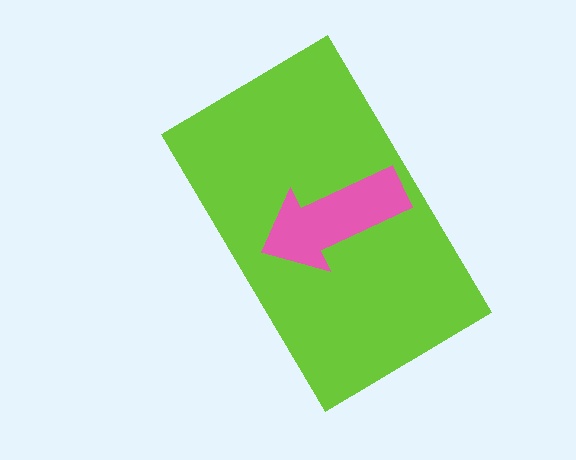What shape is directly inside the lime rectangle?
The pink arrow.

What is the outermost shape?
The lime rectangle.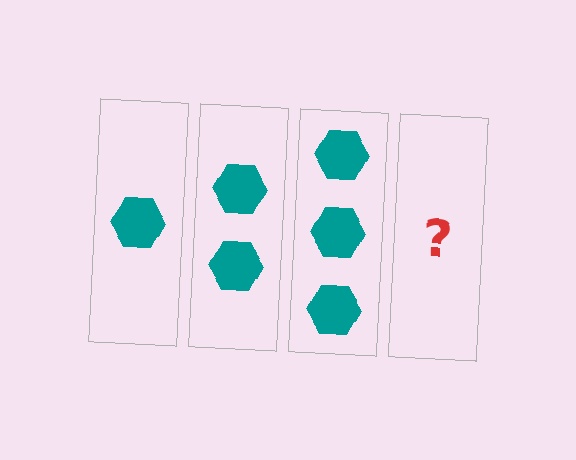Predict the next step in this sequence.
The next step is 4 hexagons.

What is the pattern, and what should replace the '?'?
The pattern is that each step adds one more hexagon. The '?' should be 4 hexagons.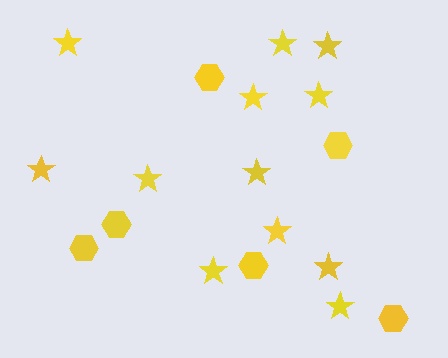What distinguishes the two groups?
There are 2 groups: one group of hexagons (6) and one group of stars (12).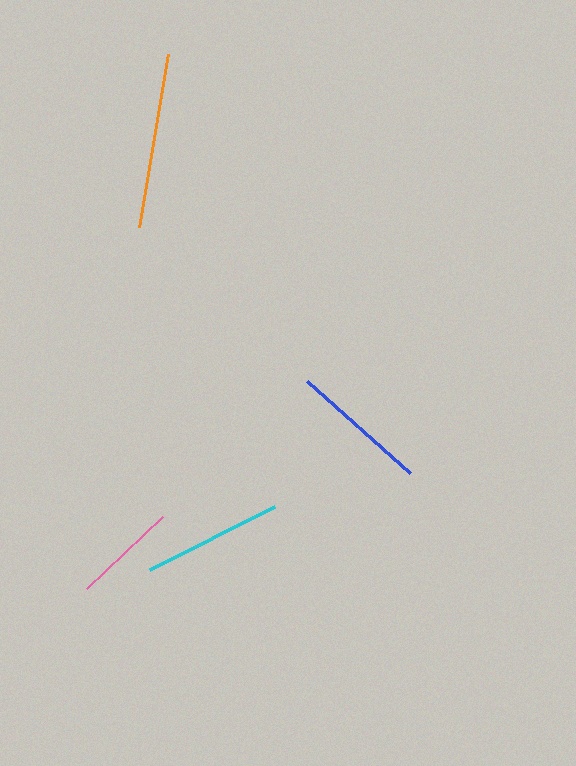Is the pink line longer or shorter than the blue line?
The blue line is longer than the pink line.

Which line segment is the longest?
The orange line is the longest at approximately 176 pixels.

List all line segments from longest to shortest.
From longest to shortest: orange, cyan, blue, pink.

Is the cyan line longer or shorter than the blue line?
The cyan line is longer than the blue line.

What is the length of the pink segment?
The pink segment is approximately 104 pixels long.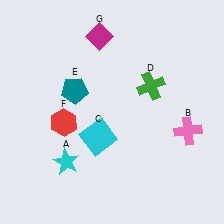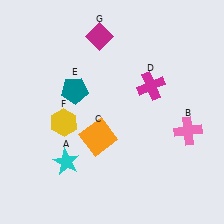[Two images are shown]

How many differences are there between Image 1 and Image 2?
There are 3 differences between the two images.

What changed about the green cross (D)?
In Image 1, D is green. In Image 2, it changed to magenta.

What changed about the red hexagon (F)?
In Image 1, F is red. In Image 2, it changed to yellow.